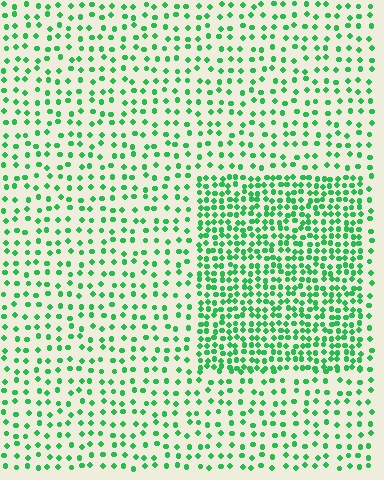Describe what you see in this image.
The image contains small green elements arranged at two different densities. A rectangle-shaped region is visible where the elements are more densely packed than the surrounding area.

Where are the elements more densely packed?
The elements are more densely packed inside the rectangle boundary.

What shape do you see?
I see a rectangle.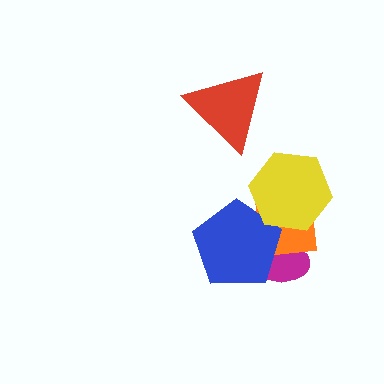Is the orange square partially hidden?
Yes, it is partially covered by another shape.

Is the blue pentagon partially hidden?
Yes, it is partially covered by another shape.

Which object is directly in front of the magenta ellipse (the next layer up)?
The orange square is directly in front of the magenta ellipse.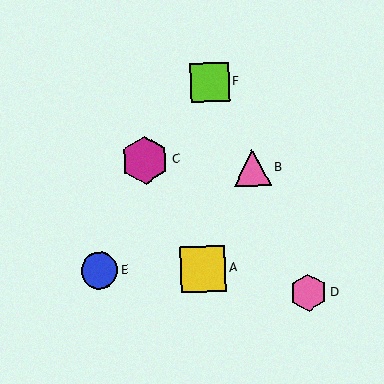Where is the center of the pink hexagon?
The center of the pink hexagon is at (308, 293).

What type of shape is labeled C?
Shape C is a magenta hexagon.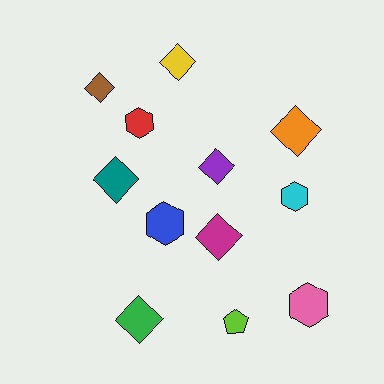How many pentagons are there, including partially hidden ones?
There is 1 pentagon.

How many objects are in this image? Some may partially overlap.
There are 12 objects.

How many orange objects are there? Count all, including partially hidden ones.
There is 1 orange object.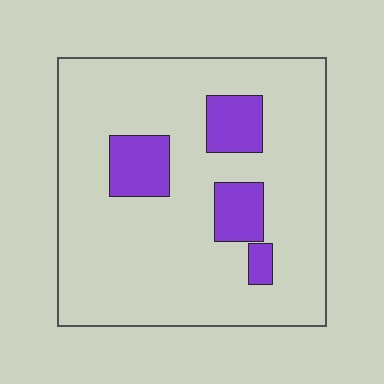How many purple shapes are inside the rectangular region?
4.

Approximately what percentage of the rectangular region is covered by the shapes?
Approximately 15%.